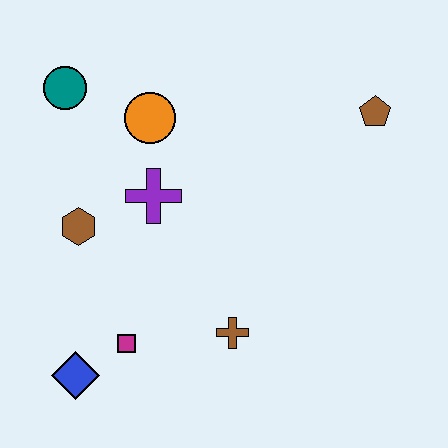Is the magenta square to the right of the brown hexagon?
Yes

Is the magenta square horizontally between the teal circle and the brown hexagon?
No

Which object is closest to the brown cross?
The magenta square is closest to the brown cross.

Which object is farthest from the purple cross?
The brown pentagon is farthest from the purple cross.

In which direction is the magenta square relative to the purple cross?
The magenta square is below the purple cross.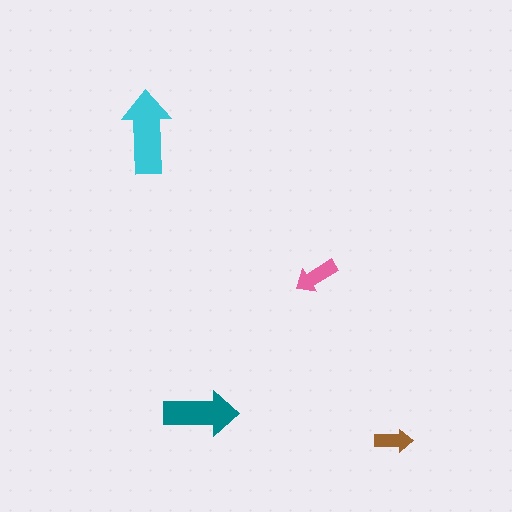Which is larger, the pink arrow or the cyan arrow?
The cyan one.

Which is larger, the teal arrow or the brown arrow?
The teal one.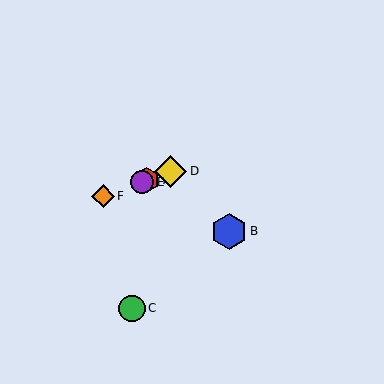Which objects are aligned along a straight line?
Objects A, D, E, F are aligned along a straight line.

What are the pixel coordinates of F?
Object F is at (103, 196).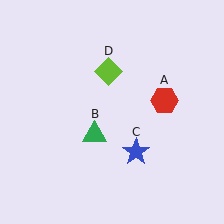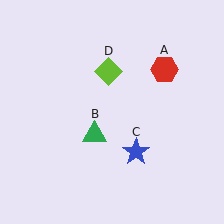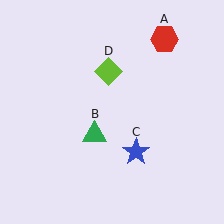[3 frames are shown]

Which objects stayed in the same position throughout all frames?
Green triangle (object B) and blue star (object C) and lime diamond (object D) remained stationary.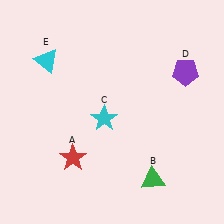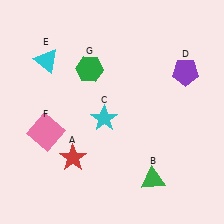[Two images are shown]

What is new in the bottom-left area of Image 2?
A pink square (F) was added in the bottom-left area of Image 2.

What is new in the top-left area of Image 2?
A green hexagon (G) was added in the top-left area of Image 2.